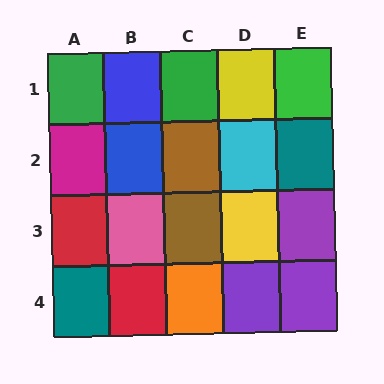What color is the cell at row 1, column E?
Green.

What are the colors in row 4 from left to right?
Teal, red, orange, purple, purple.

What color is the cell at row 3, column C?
Brown.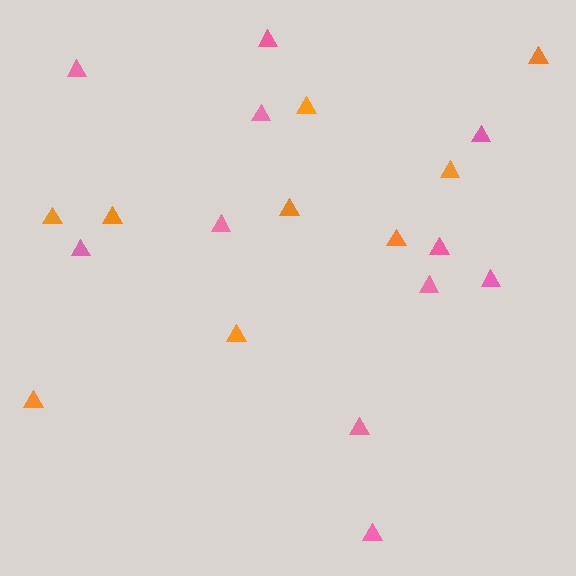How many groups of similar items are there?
There are 2 groups: one group of orange triangles (9) and one group of pink triangles (11).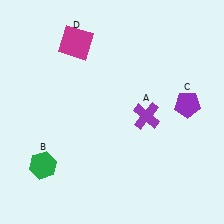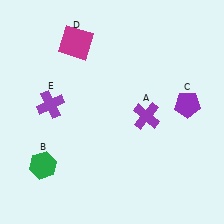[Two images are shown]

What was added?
A purple cross (E) was added in Image 2.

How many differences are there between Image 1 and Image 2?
There is 1 difference between the two images.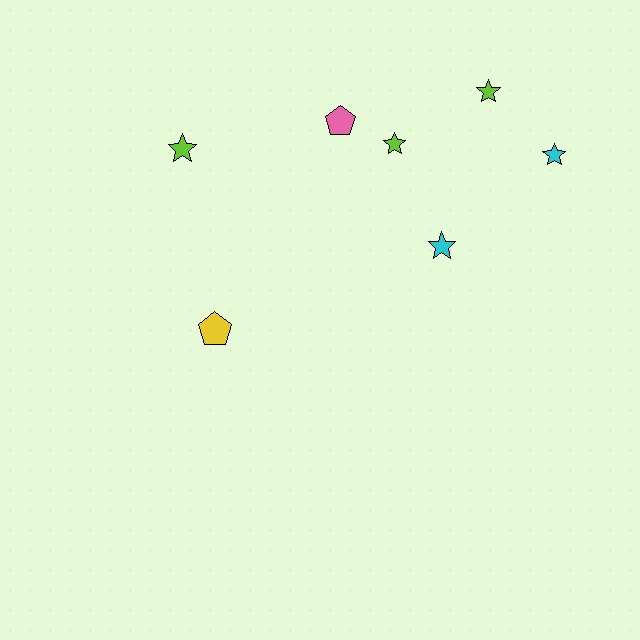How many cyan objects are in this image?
There are 2 cyan objects.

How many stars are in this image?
There are 5 stars.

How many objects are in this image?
There are 7 objects.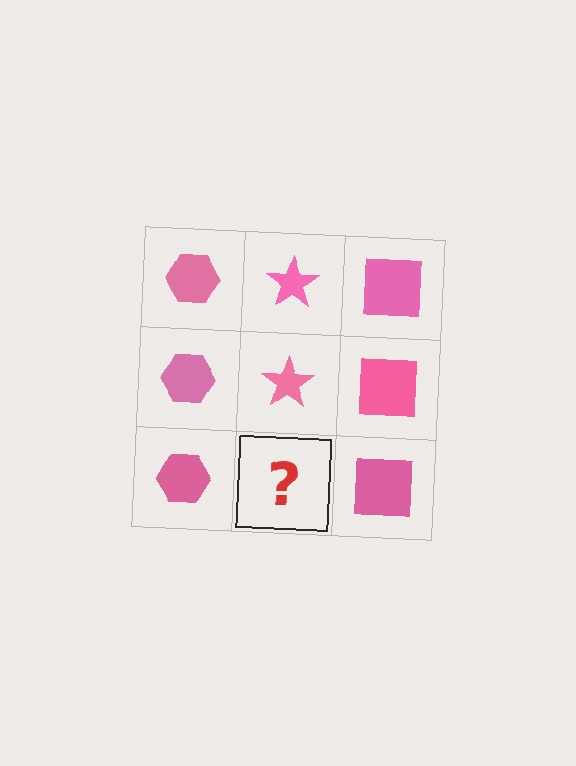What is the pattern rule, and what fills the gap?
The rule is that each column has a consistent shape. The gap should be filled with a pink star.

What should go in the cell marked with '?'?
The missing cell should contain a pink star.